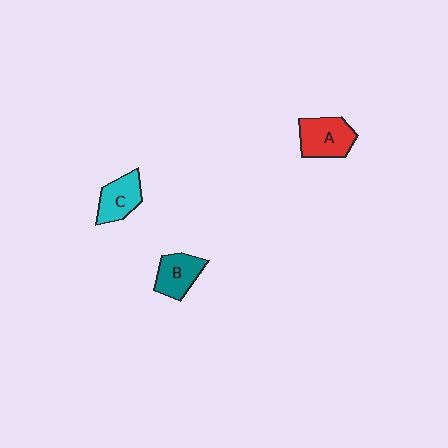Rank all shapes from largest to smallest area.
From largest to smallest: A (red), B (teal), C (cyan).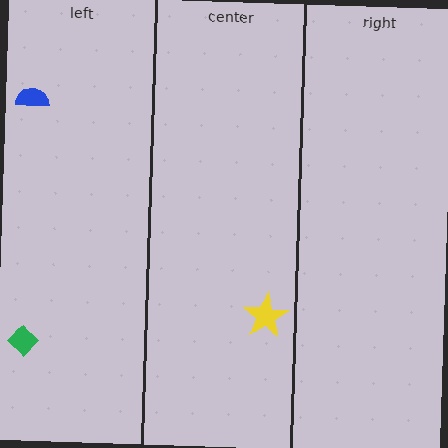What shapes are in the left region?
The green diamond, the blue semicircle.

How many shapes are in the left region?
2.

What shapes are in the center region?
The yellow star.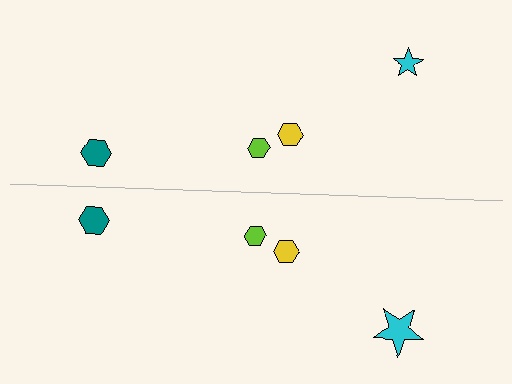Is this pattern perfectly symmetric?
No, the pattern is not perfectly symmetric. The cyan star on the bottom side has a different size than its mirror counterpart.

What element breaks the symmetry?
The cyan star on the bottom side has a different size than its mirror counterpart.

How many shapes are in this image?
There are 8 shapes in this image.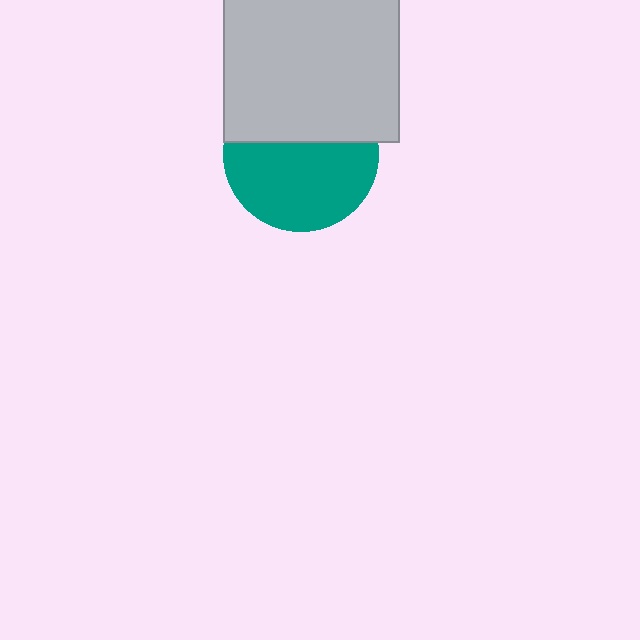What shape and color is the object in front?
The object in front is a light gray square.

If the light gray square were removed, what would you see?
You would see the complete teal circle.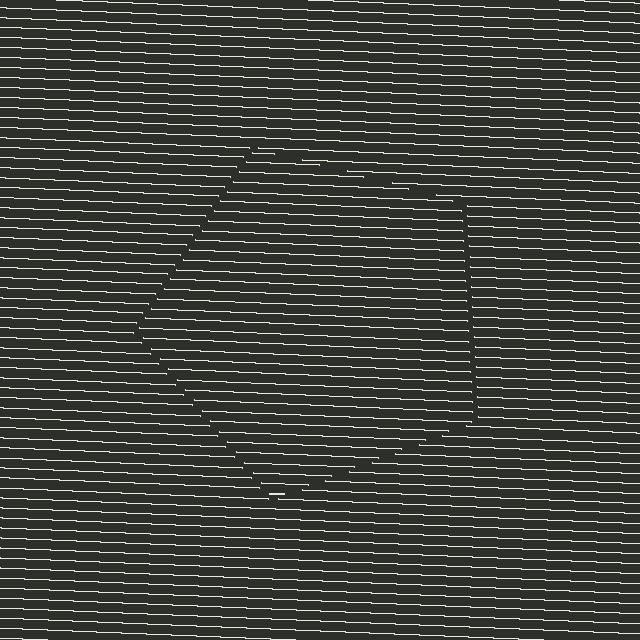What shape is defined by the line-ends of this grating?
An illusory pentagon. The interior of the shape contains the same grating, shifted by half a period — the contour is defined by the phase discontinuity where line-ends from the inner and outer gratings abut.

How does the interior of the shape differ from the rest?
The interior of the shape contains the same grating, shifted by half a period — the contour is defined by the phase discontinuity where line-ends from the inner and outer gratings abut.